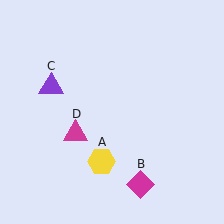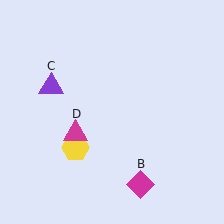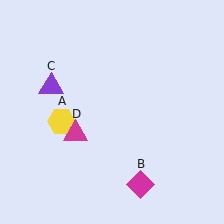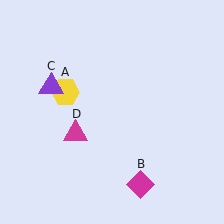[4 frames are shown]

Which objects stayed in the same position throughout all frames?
Magenta diamond (object B) and purple triangle (object C) and magenta triangle (object D) remained stationary.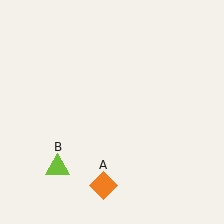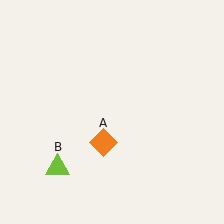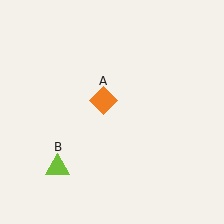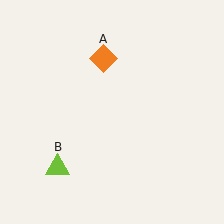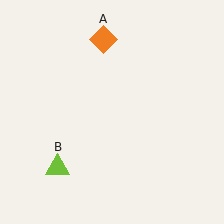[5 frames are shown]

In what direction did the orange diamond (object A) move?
The orange diamond (object A) moved up.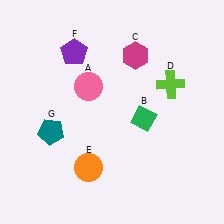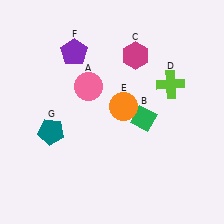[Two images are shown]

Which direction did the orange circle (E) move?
The orange circle (E) moved up.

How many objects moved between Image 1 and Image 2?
1 object moved between the two images.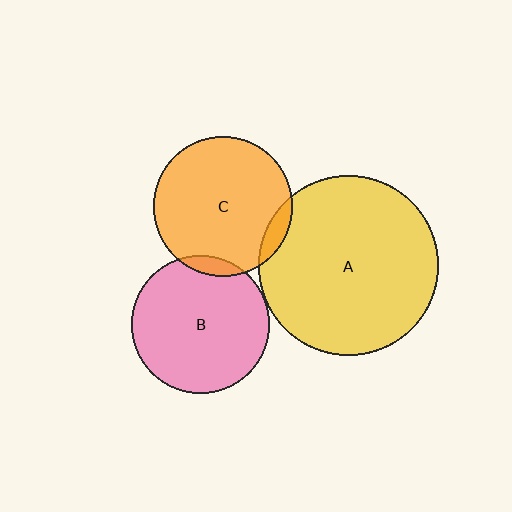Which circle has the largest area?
Circle A (yellow).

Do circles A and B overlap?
Yes.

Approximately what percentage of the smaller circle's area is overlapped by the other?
Approximately 5%.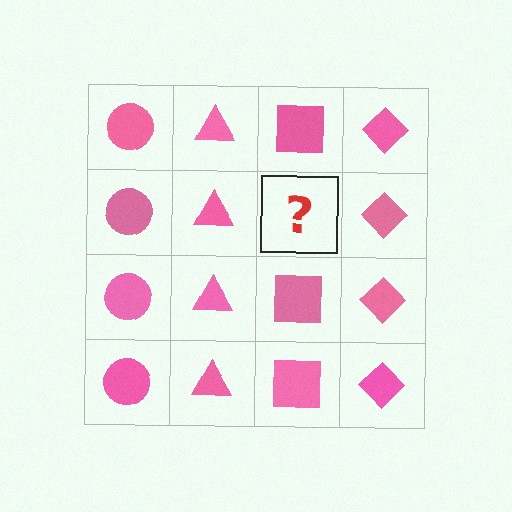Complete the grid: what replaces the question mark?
The question mark should be replaced with a pink square.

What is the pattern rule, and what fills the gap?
The rule is that each column has a consistent shape. The gap should be filled with a pink square.